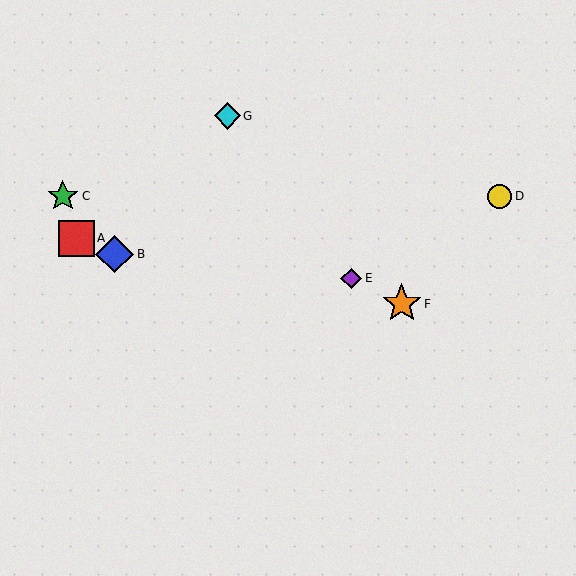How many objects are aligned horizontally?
2 objects (C, D) are aligned horizontally.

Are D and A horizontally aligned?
No, D is at y≈196 and A is at y≈238.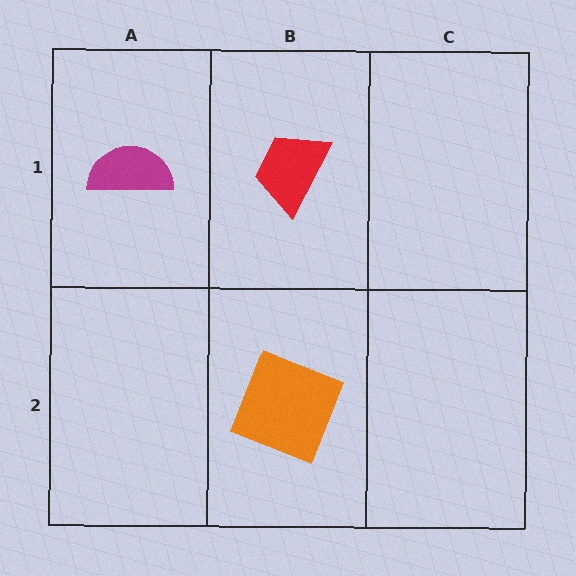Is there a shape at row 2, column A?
No, that cell is empty.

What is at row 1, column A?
A magenta semicircle.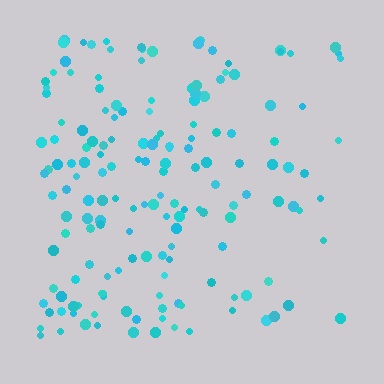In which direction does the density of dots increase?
From right to left, with the left side densest.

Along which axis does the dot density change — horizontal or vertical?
Horizontal.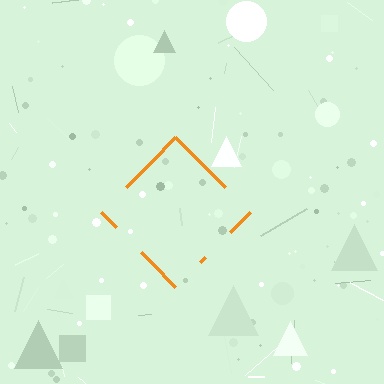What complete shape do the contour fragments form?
The contour fragments form a diamond.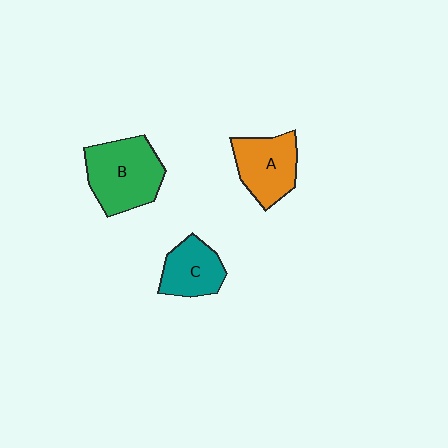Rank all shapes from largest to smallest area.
From largest to smallest: B (green), A (orange), C (teal).